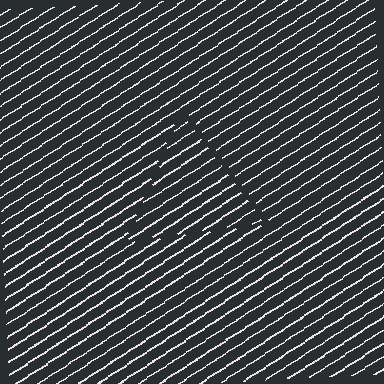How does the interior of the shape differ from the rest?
The interior of the shape contains the same grating, shifted by half a period — the contour is defined by the phase discontinuity where line-ends from the inner and outer gratings abut.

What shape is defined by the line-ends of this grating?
An illusory triangle. The interior of the shape contains the same grating, shifted by half a period — the contour is defined by the phase discontinuity where line-ends from the inner and outer gratings abut.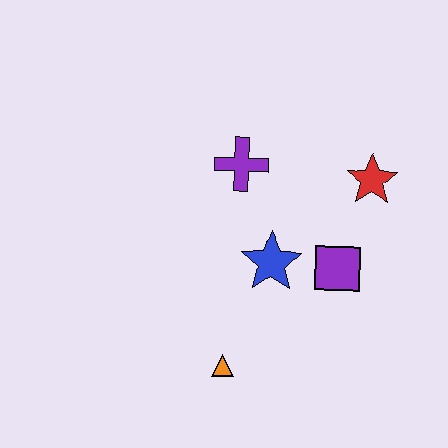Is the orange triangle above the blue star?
No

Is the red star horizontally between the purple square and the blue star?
No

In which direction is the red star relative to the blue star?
The red star is to the right of the blue star.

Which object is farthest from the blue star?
The red star is farthest from the blue star.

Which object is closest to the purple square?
The blue star is closest to the purple square.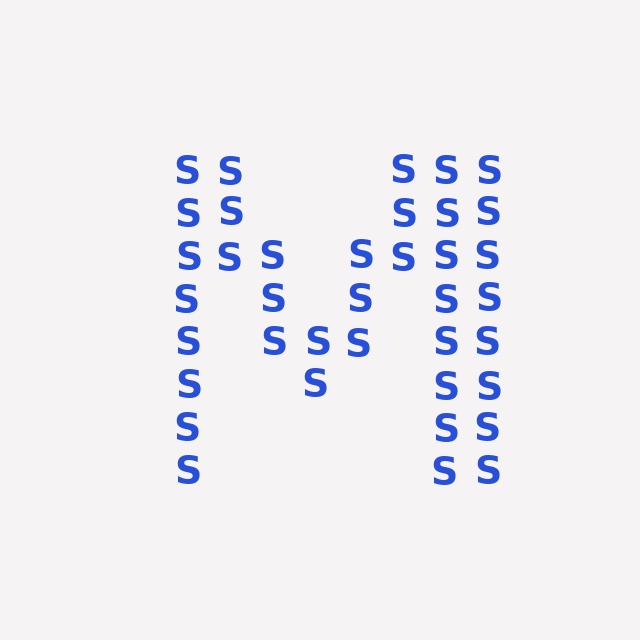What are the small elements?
The small elements are letter S's.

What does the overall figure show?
The overall figure shows the letter M.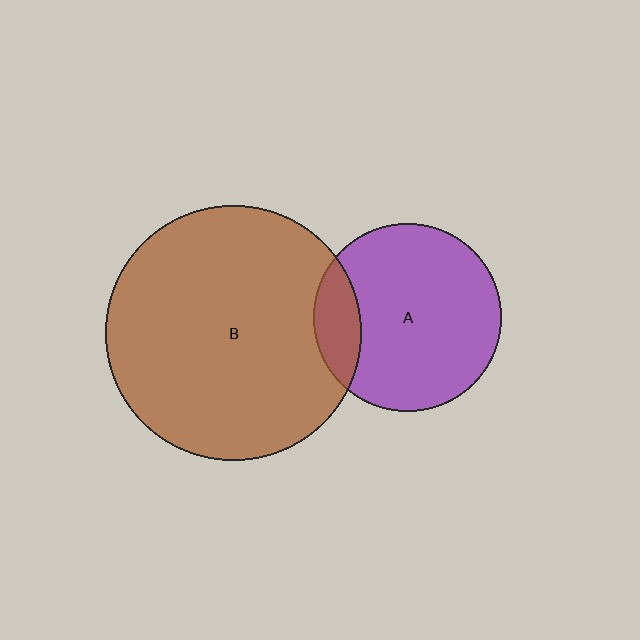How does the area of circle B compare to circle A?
Approximately 1.8 times.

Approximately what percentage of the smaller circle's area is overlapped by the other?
Approximately 15%.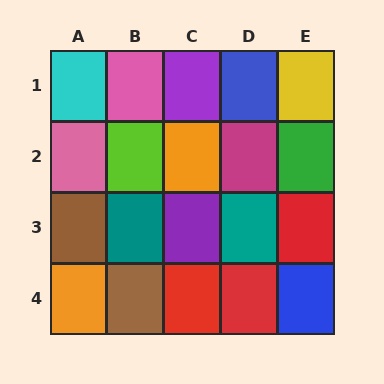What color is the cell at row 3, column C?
Purple.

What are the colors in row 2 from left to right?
Pink, lime, orange, magenta, green.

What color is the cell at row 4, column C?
Red.